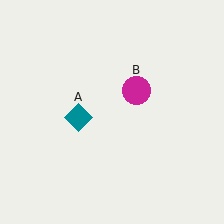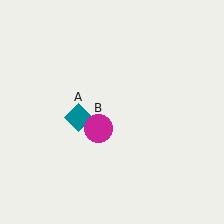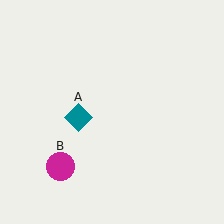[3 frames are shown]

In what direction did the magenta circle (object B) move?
The magenta circle (object B) moved down and to the left.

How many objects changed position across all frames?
1 object changed position: magenta circle (object B).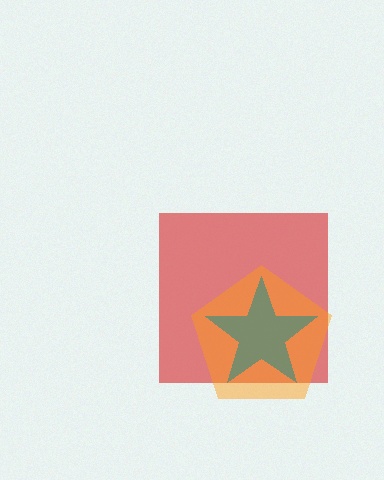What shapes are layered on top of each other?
The layered shapes are: a red square, an orange pentagon, a teal star.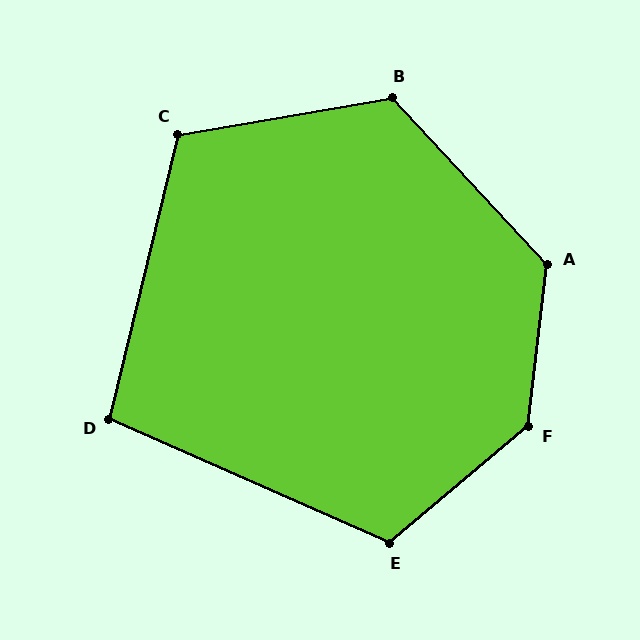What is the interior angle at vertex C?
Approximately 113 degrees (obtuse).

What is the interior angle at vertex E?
Approximately 116 degrees (obtuse).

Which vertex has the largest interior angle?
F, at approximately 137 degrees.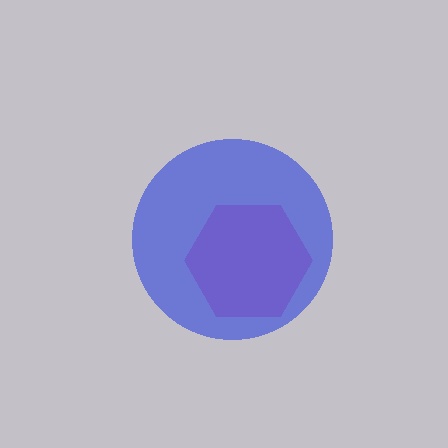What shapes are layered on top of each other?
The layered shapes are: a magenta hexagon, a blue circle.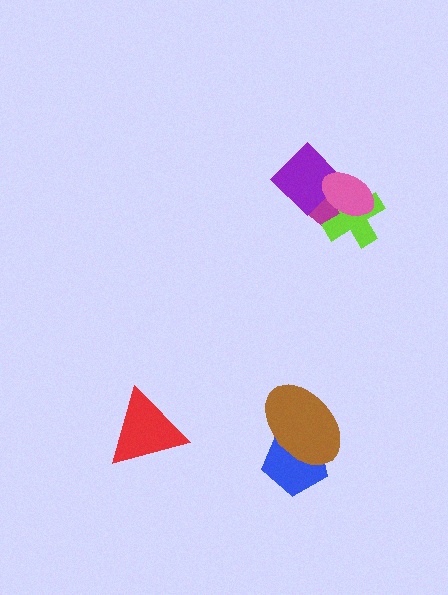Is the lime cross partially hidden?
Yes, it is partially covered by another shape.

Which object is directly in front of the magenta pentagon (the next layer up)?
The lime cross is directly in front of the magenta pentagon.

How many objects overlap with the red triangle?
0 objects overlap with the red triangle.